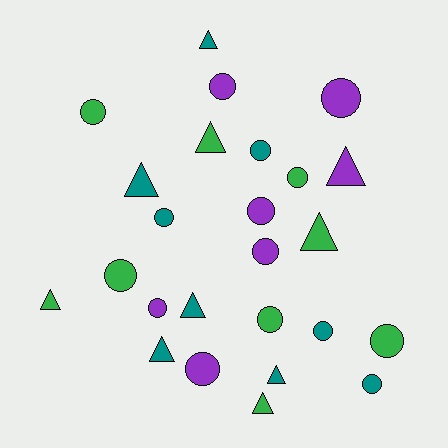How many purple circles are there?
There are 6 purple circles.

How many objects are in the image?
There are 25 objects.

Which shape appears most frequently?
Circle, with 15 objects.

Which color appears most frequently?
Green, with 9 objects.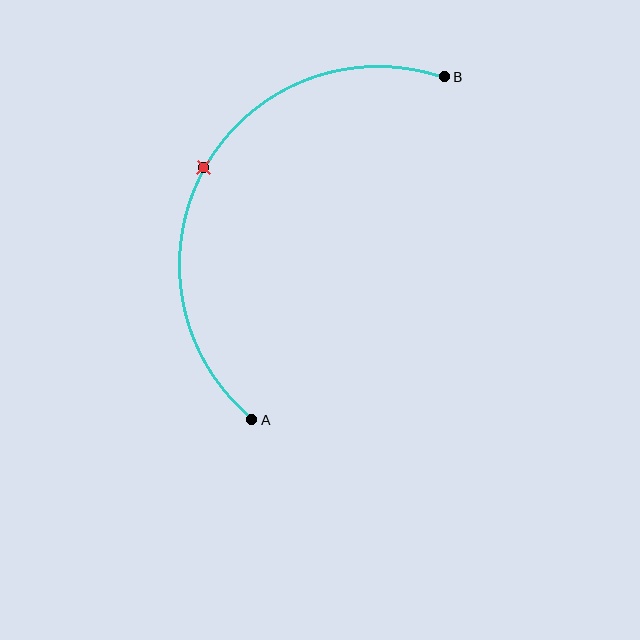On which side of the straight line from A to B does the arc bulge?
The arc bulges to the left of the straight line connecting A and B.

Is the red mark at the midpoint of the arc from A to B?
Yes. The red mark lies on the arc at equal arc-length from both A and B — it is the arc midpoint.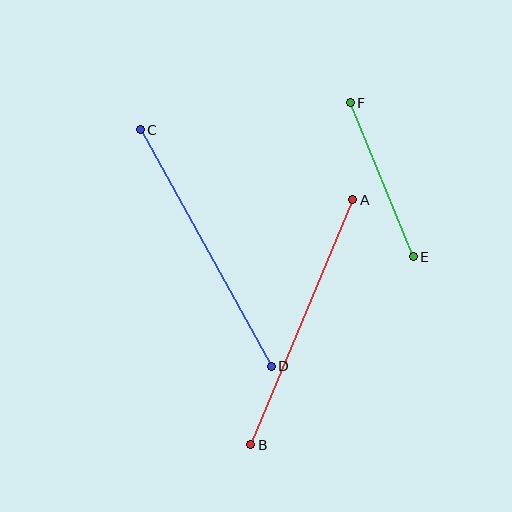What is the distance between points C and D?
The distance is approximately 270 pixels.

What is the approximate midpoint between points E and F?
The midpoint is at approximately (382, 180) pixels.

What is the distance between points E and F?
The distance is approximately 166 pixels.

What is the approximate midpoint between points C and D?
The midpoint is at approximately (206, 248) pixels.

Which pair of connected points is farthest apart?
Points C and D are farthest apart.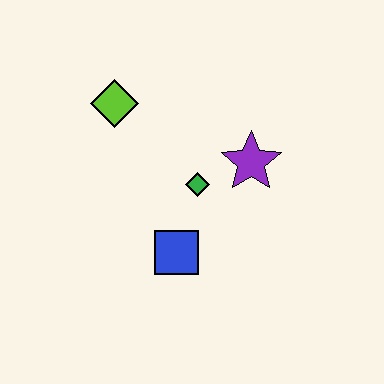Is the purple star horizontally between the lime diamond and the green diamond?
No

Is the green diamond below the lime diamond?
Yes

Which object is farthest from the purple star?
The lime diamond is farthest from the purple star.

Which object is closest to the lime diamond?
The green diamond is closest to the lime diamond.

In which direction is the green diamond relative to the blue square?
The green diamond is above the blue square.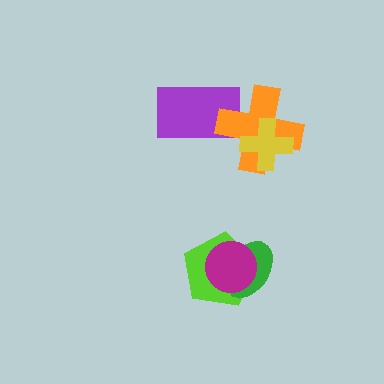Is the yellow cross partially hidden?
No, no other shape covers it.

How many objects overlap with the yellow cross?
1 object overlaps with the yellow cross.